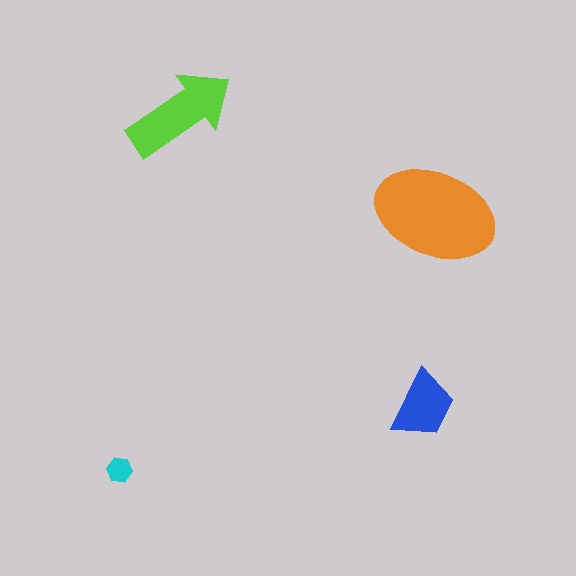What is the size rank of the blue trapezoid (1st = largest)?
3rd.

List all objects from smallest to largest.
The cyan hexagon, the blue trapezoid, the lime arrow, the orange ellipse.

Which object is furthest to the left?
The cyan hexagon is leftmost.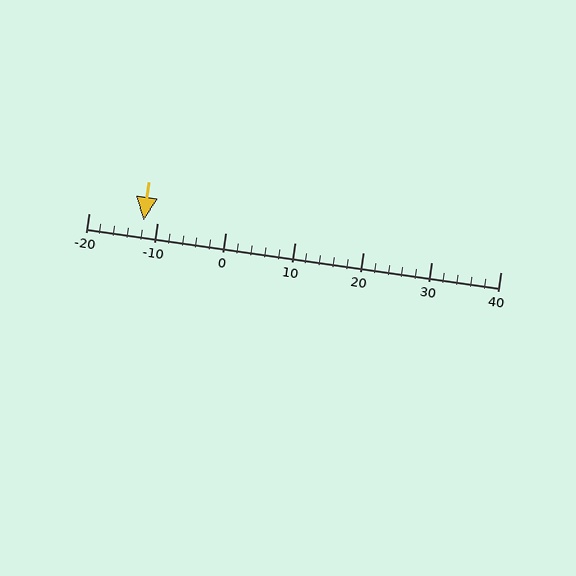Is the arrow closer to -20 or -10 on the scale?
The arrow is closer to -10.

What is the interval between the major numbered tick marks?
The major tick marks are spaced 10 units apart.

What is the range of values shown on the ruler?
The ruler shows values from -20 to 40.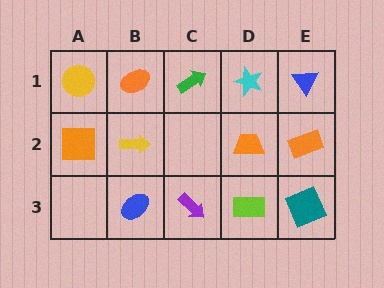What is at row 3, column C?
A purple arrow.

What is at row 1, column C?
A green arrow.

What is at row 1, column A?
A yellow circle.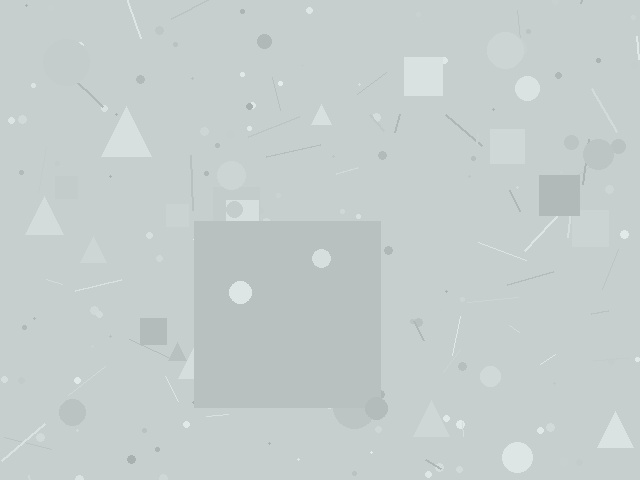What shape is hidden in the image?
A square is hidden in the image.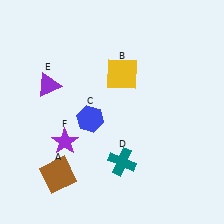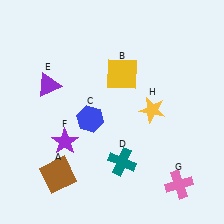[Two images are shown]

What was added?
A pink cross (G), a yellow star (H) were added in Image 2.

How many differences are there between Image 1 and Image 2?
There are 2 differences between the two images.